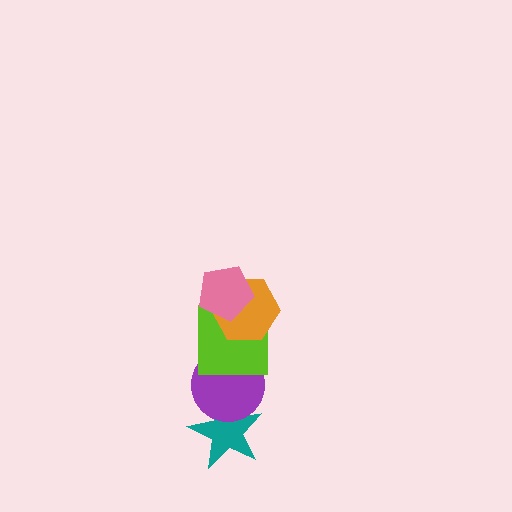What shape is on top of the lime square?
The orange hexagon is on top of the lime square.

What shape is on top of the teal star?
The purple circle is on top of the teal star.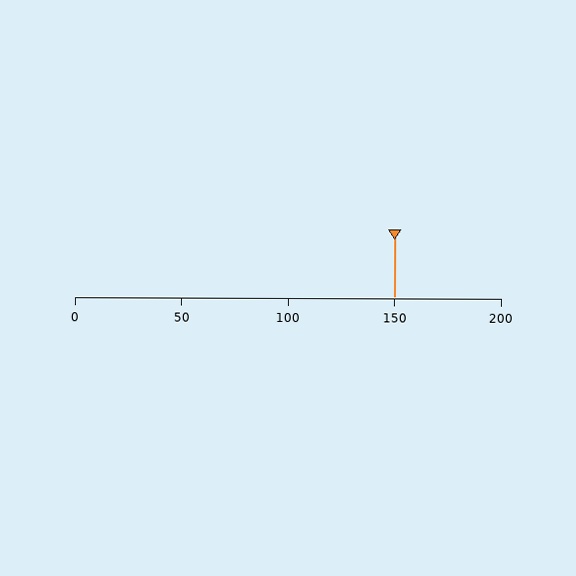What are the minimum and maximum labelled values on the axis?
The axis runs from 0 to 200.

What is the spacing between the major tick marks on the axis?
The major ticks are spaced 50 apart.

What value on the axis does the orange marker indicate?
The marker indicates approximately 150.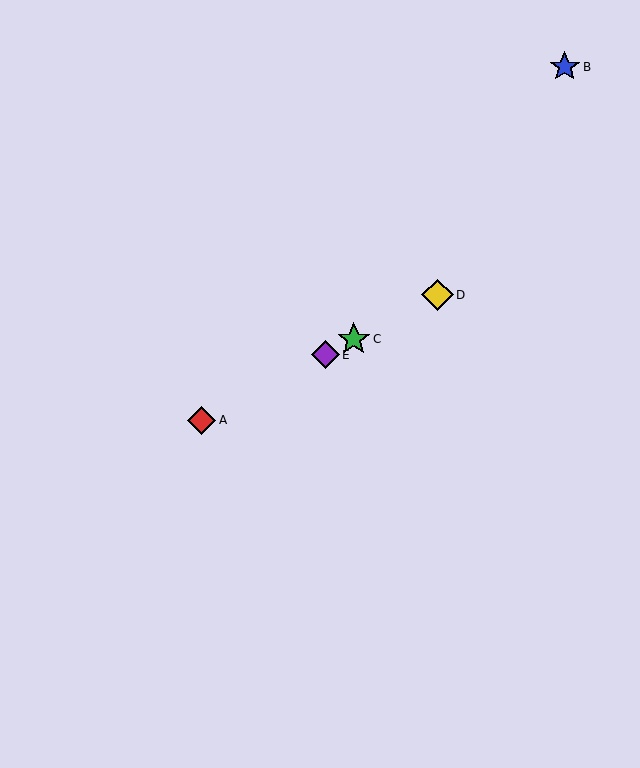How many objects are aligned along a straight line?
4 objects (A, C, D, E) are aligned along a straight line.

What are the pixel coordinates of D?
Object D is at (438, 295).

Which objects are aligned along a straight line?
Objects A, C, D, E are aligned along a straight line.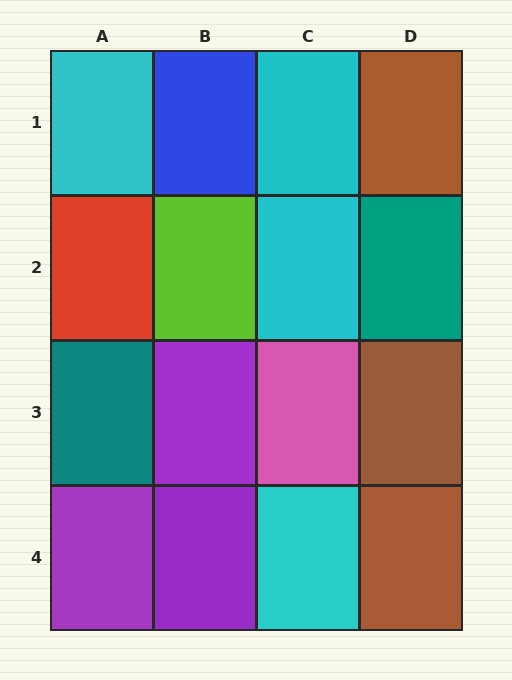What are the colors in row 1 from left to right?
Cyan, blue, cyan, brown.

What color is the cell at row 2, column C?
Cyan.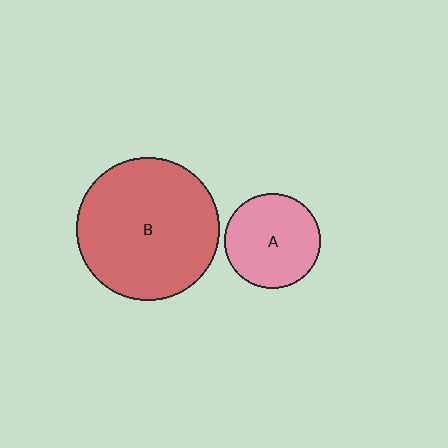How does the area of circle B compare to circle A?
Approximately 2.3 times.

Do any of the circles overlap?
No, none of the circles overlap.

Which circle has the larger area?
Circle B (red).